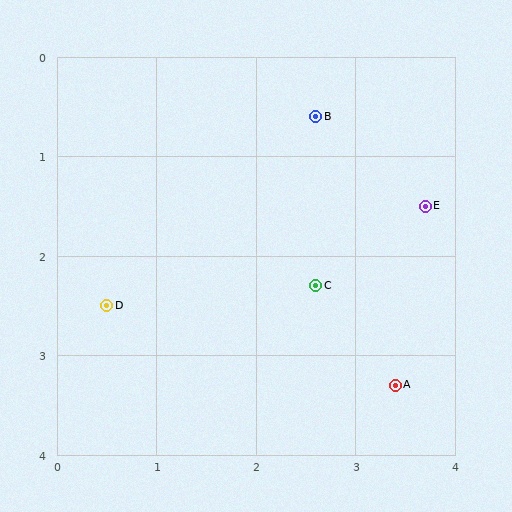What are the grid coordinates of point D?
Point D is at approximately (0.5, 2.5).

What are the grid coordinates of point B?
Point B is at approximately (2.6, 0.6).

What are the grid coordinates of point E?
Point E is at approximately (3.7, 1.5).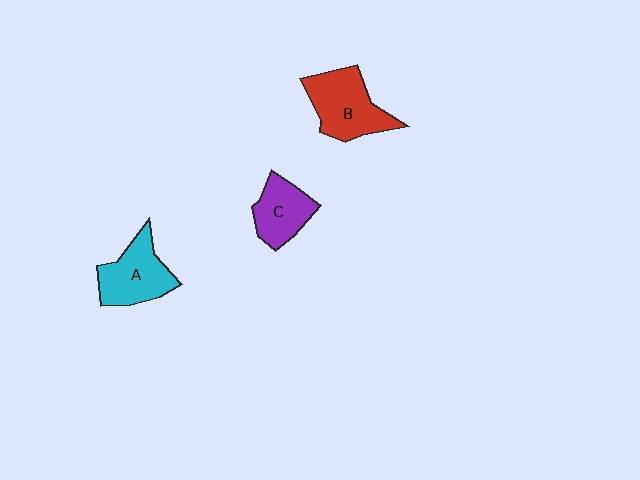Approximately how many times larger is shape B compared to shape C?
Approximately 1.4 times.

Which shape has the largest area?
Shape B (red).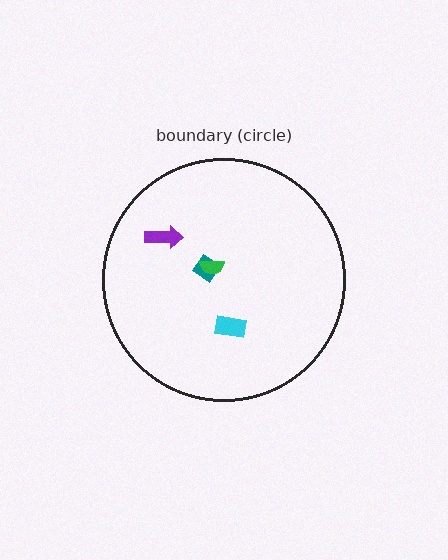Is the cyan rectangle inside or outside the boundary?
Inside.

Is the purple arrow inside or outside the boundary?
Inside.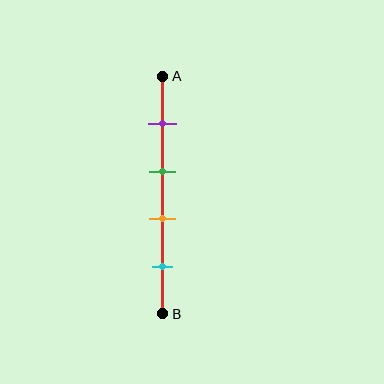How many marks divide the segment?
There are 4 marks dividing the segment.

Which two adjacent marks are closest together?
The green and orange marks are the closest adjacent pair.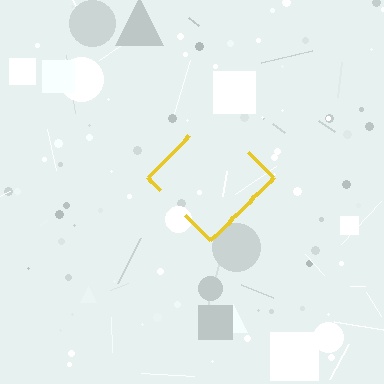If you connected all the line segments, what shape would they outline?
They would outline a diamond.